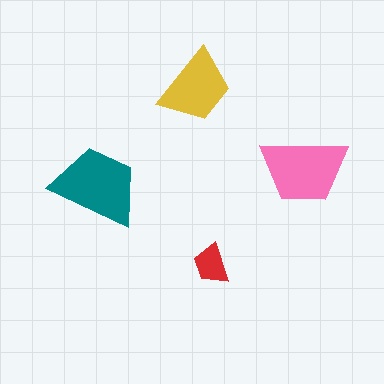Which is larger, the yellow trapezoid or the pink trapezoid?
The pink one.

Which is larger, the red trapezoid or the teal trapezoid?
The teal one.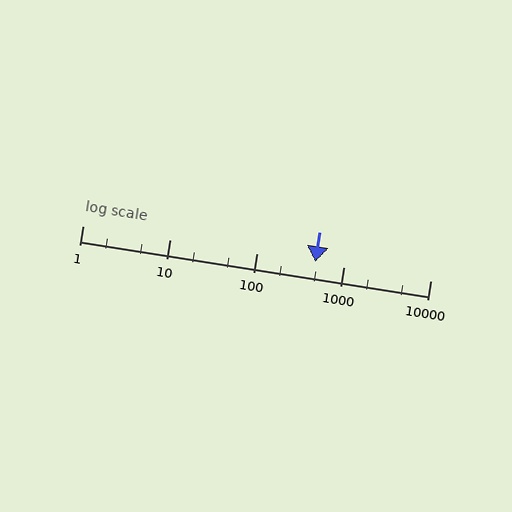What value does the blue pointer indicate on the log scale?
The pointer indicates approximately 470.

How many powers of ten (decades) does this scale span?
The scale spans 4 decades, from 1 to 10000.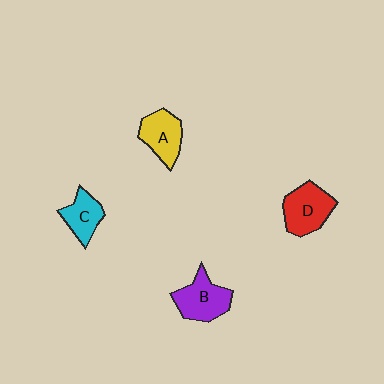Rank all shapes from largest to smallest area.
From largest to smallest: D (red), B (purple), A (yellow), C (cyan).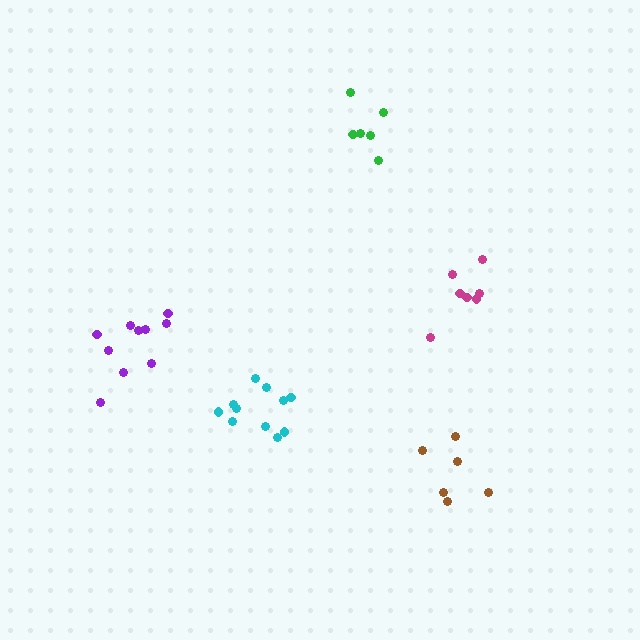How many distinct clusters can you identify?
There are 5 distinct clusters.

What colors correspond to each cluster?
The clusters are colored: magenta, brown, purple, cyan, green.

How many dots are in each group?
Group 1: 7 dots, Group 2: 6 dots, Group 3: 10 dots, Group 4: 11 dots, Group 5: 6 dots (40 total).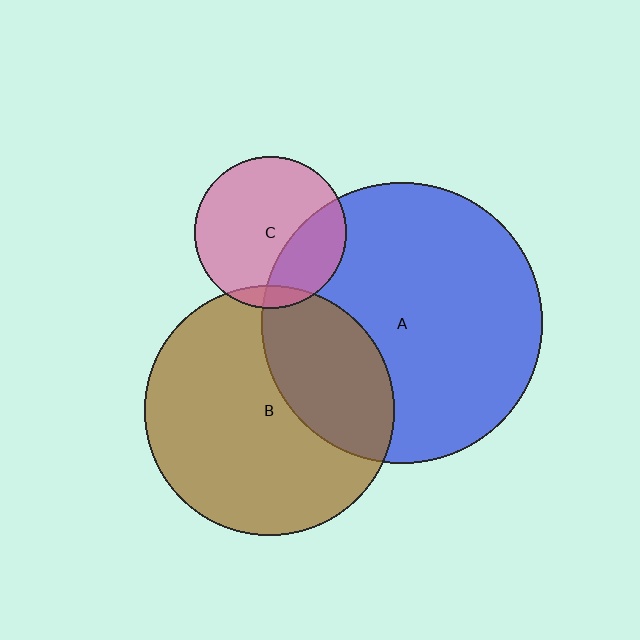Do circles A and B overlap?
Yes.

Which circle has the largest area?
Circle A (blue).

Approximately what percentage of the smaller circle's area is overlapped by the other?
Approximately 30%.